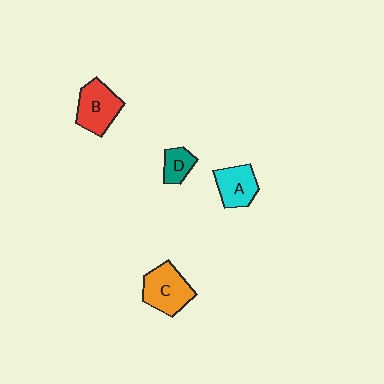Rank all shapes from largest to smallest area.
From largest to smallest: C (orange), B (red), A (cyan), D (teal).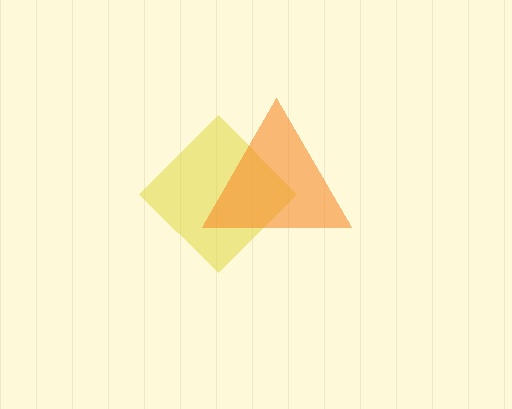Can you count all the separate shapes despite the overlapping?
Yes, there are 2 separate shapes.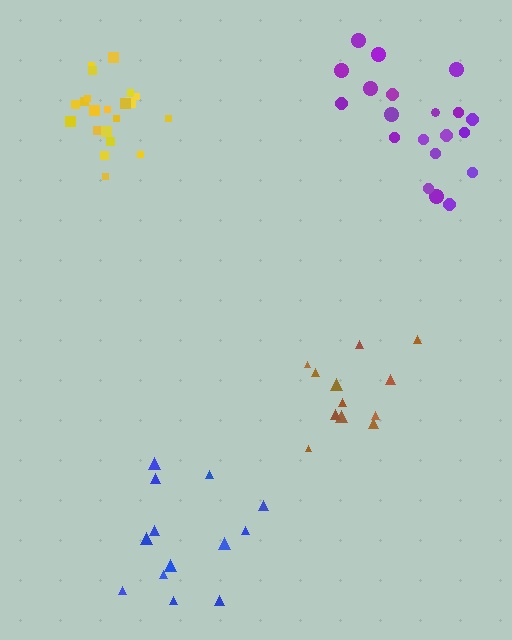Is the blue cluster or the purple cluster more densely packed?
Purple.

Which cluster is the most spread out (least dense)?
Blue.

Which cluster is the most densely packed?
Yellow.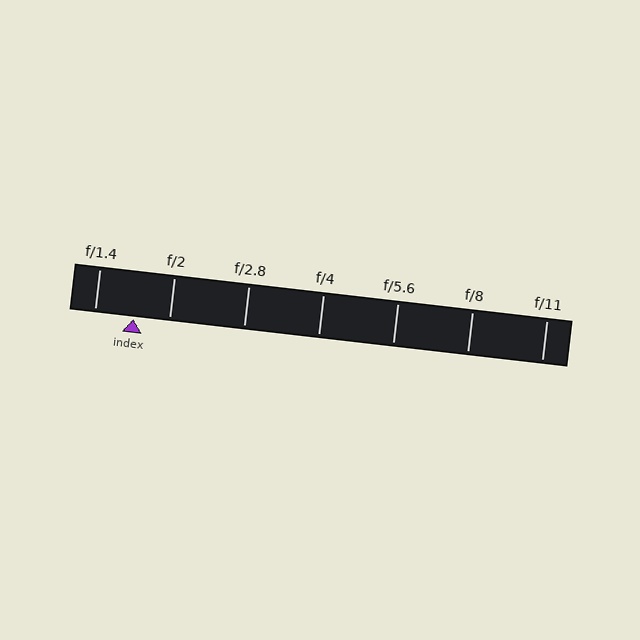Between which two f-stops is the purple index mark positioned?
The index mark is between f/1.4 and f/2.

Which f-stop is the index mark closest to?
The index mark is closest to f/2.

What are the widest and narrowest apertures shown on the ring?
The widest aperture shown is f/1.4 and the narrowest is f/11.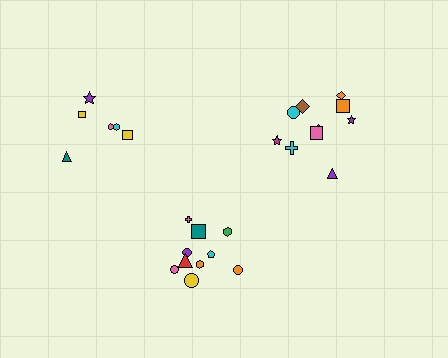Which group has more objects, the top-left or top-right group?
The top-right group.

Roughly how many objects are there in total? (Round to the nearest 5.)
Roughly 25 objects in total.